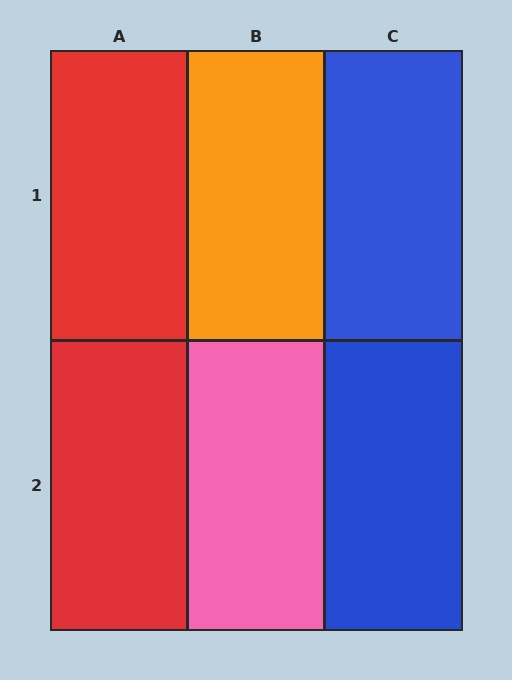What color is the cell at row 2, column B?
Pink.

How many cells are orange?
1 cell is orange.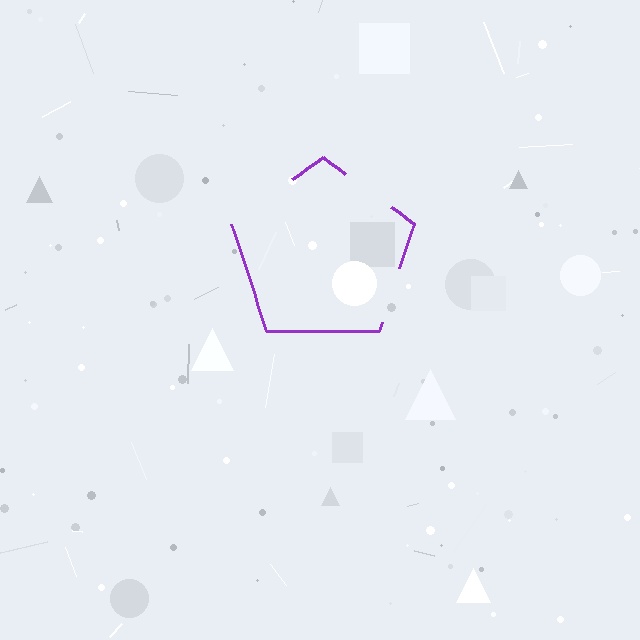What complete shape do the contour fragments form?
The contour fragments form a pentagon.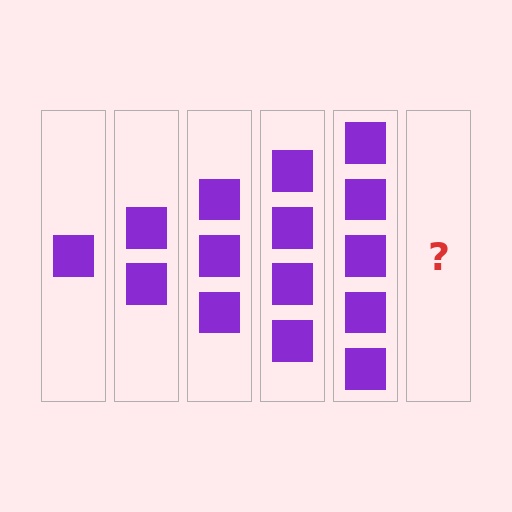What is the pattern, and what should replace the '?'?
The pattern is that each step adds one more square. The '?' should be 6 squares.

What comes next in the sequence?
The next element should be 6 squares.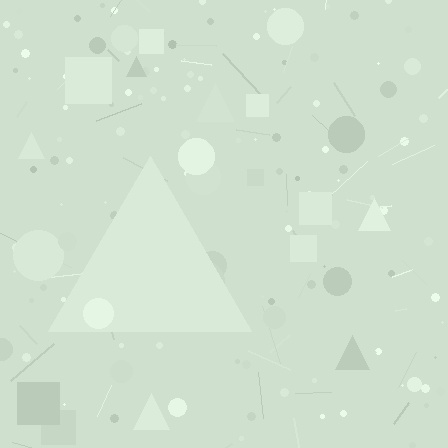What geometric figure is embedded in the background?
A triangle is embedded in the background.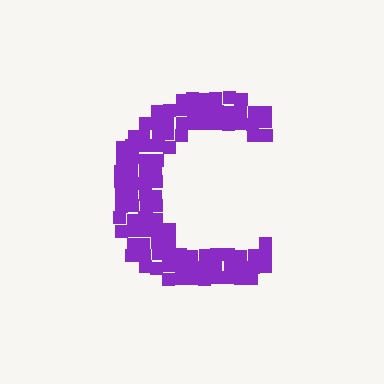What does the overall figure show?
The overall figure shows the letter C.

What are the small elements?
The small elements are squares.